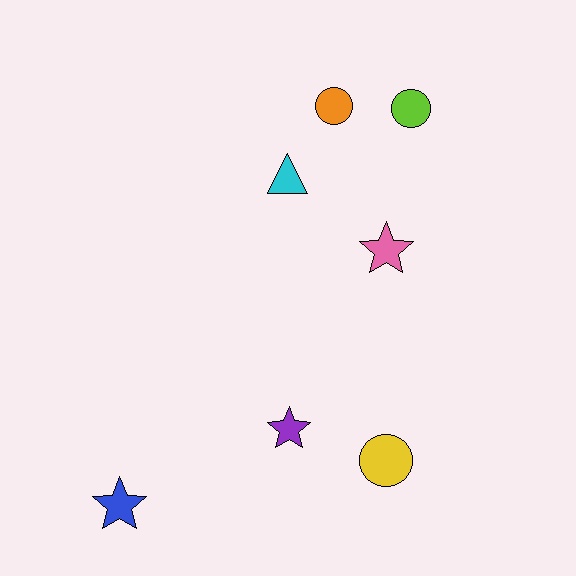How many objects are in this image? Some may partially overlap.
There are 7 objects.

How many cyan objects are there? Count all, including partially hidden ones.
There is 1 cyan object.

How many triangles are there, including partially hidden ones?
There is 1 triangle.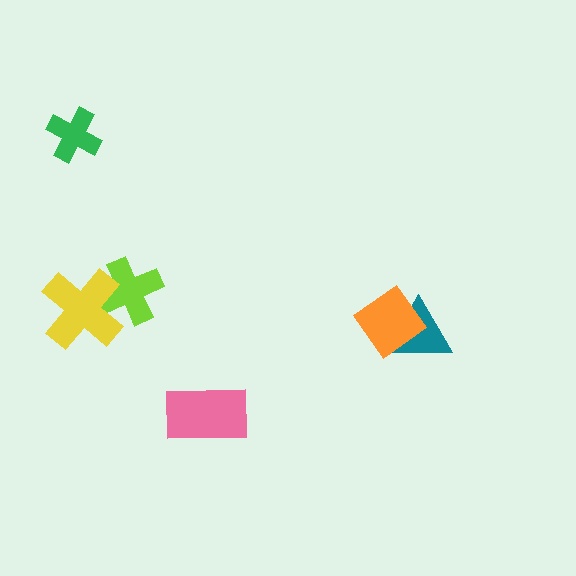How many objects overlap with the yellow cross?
1 object overlaps with the yellow cross.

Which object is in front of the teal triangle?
The orange diamond is in front of the teal triangle.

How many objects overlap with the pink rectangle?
0 objects overlap with the pink rectangle.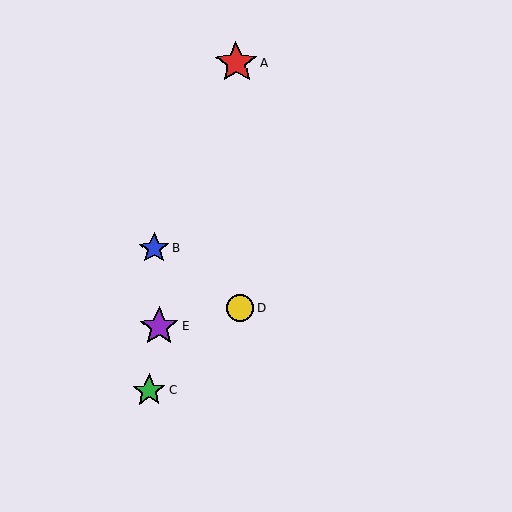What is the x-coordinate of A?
Object A is at x≈236.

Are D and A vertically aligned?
Yes, both are at x≈240.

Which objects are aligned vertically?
Objects A, D are aligned vertically.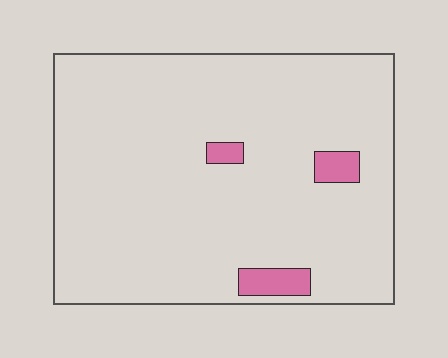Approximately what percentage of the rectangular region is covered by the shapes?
Approximately 5%.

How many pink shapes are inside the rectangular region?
3.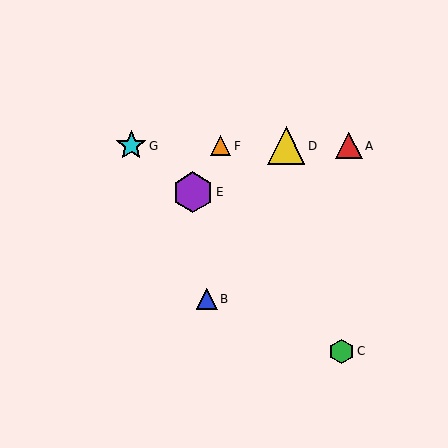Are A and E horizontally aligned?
No, A is at y≈146 and E is at y≈192.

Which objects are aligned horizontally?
Objects A, D, F, G are aligned horizontally.